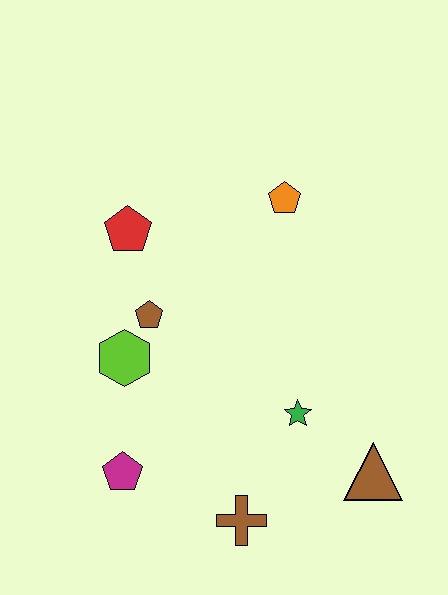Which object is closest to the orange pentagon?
The red pentagon is closest to the orange pentagon.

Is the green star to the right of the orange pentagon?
Yes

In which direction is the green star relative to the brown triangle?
The green star is to the left of the brown triangle.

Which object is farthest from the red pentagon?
The brown triangle is farthest from the red pentagon.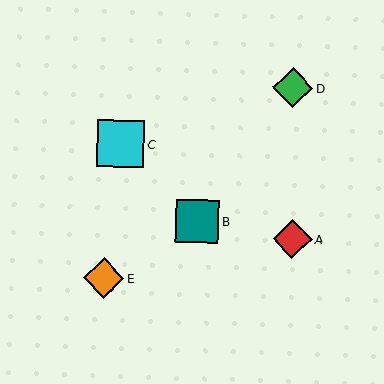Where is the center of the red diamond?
The center of the red diamond is at (293, 239).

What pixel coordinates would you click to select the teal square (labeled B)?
Click at (197, 221) to select the teal square B.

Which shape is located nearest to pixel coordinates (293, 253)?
The red diamond (labeled A) at (293, 239) is nearest to that location.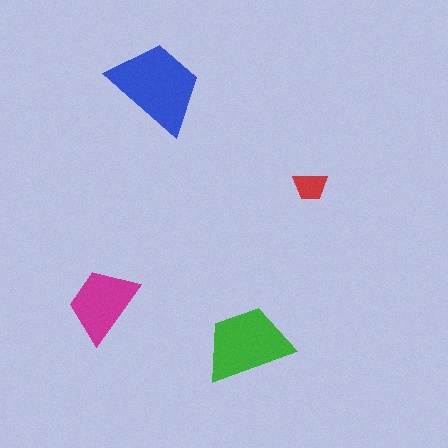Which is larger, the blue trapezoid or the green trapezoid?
The blue one.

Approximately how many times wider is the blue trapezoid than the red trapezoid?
About 3 times wider.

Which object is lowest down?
The green trapezoid is bottommost.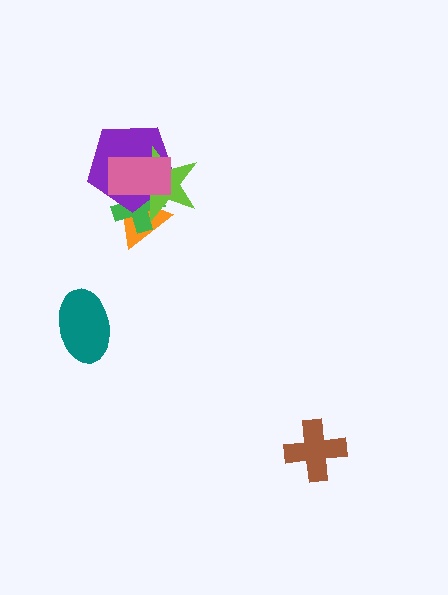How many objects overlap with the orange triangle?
4 objects overlap with the orange triangle.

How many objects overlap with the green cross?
4 objects overlap with the green cross.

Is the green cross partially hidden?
Yes, it is partially covered by another shape.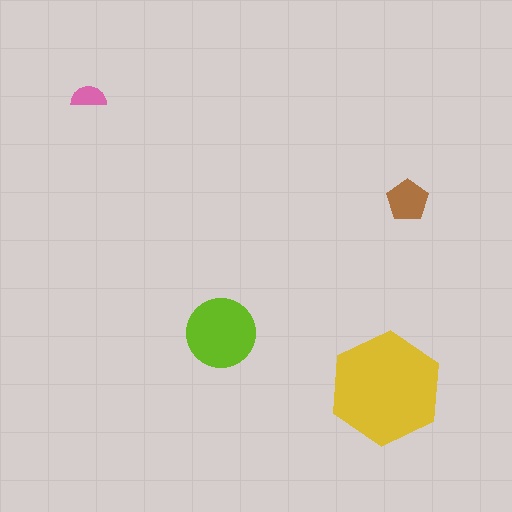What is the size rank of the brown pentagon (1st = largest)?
3rd.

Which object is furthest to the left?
The pink semicircle is leftmost.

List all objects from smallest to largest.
The pink semicircle, the brown pentagon, the lime circle, the yellow hexagon.